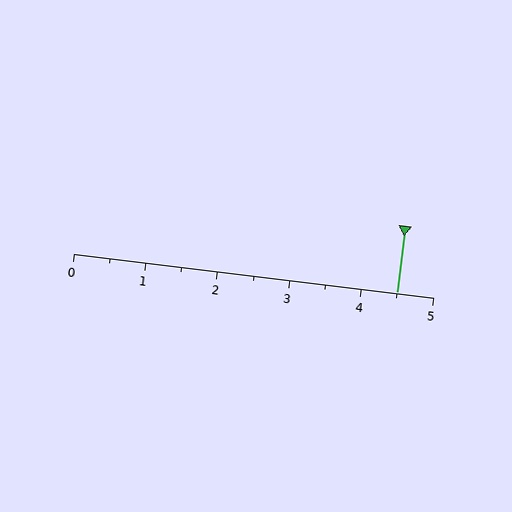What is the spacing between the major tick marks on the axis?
The major ticks are spaced 1 apart.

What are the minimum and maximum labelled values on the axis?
The axis runs from 0 to 5.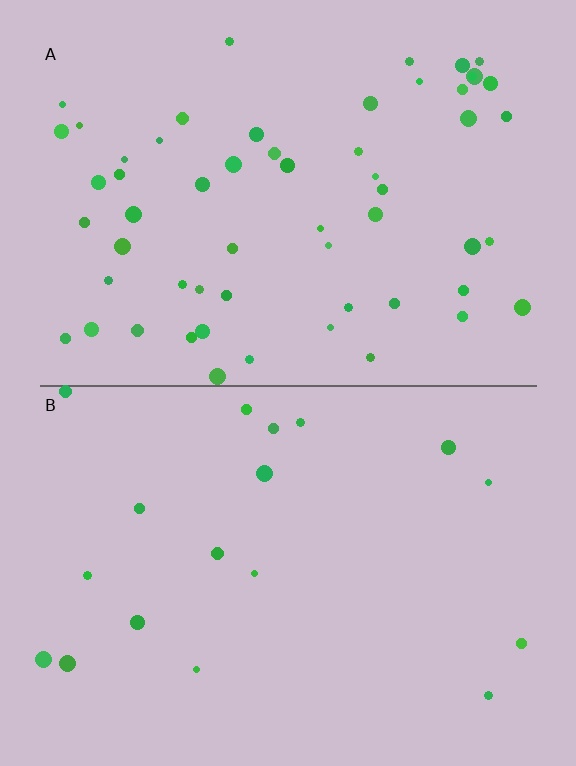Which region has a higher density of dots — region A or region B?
A (the top).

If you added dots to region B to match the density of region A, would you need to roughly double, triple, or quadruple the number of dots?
Approximately triple.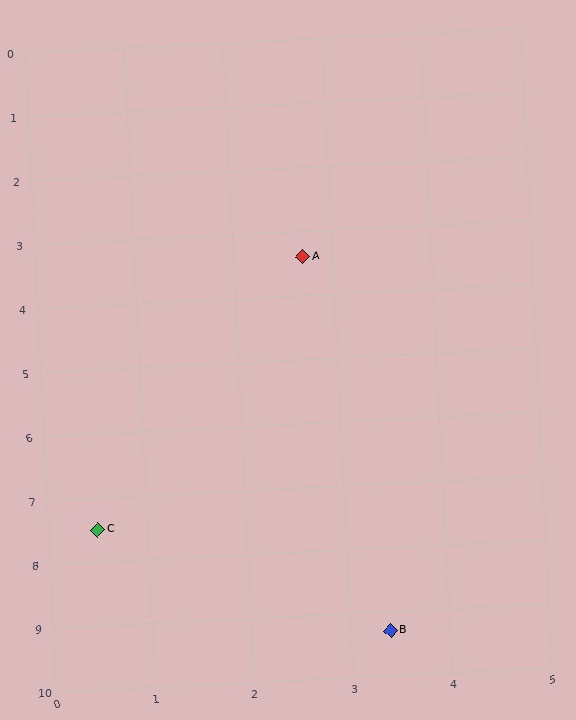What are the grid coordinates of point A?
Point A is at approximately (2.7, 3.4).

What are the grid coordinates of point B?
Point B is at approximately (3.4, 9.3).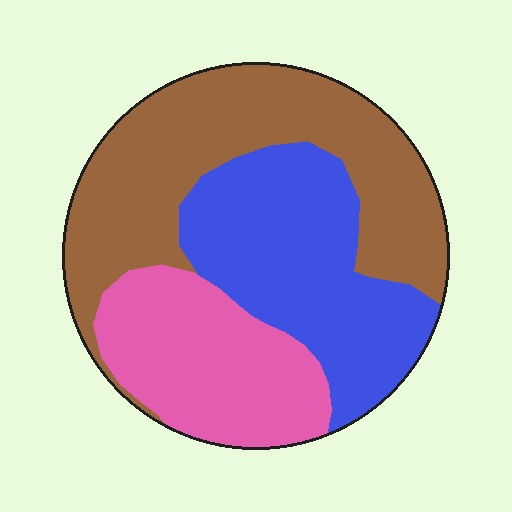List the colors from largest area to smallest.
From largest to smallest: brown, blue, pink.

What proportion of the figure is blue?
Blue takes up about one third (1/3) of the figure.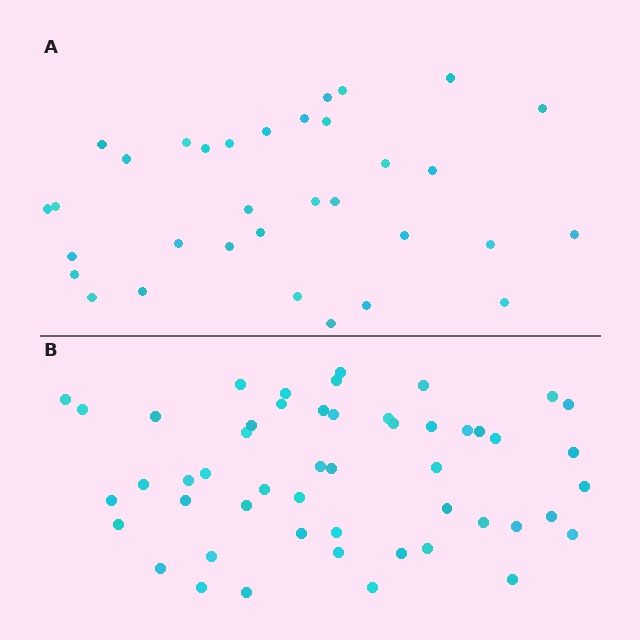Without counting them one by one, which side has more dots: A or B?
Region B (the bottom region) has more dots.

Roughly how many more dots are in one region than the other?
Region B has approximately 20 more dots than region A.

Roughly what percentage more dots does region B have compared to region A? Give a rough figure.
About 55% more.